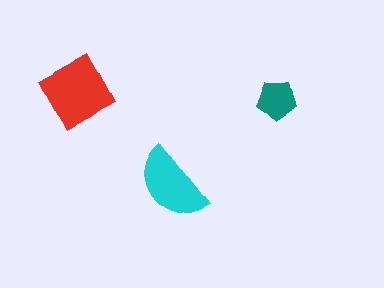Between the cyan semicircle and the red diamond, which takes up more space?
The red diamond.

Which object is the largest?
The red diamond.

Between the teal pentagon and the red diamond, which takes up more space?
The red diamond.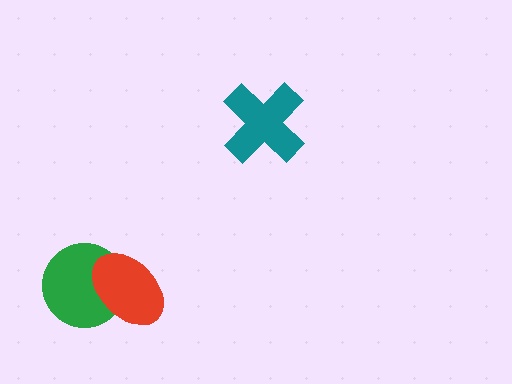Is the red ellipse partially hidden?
No, no other shape covers it.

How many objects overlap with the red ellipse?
1 object overlaps with the red ellipse.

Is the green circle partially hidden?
Yes, it is partially covered by another shape.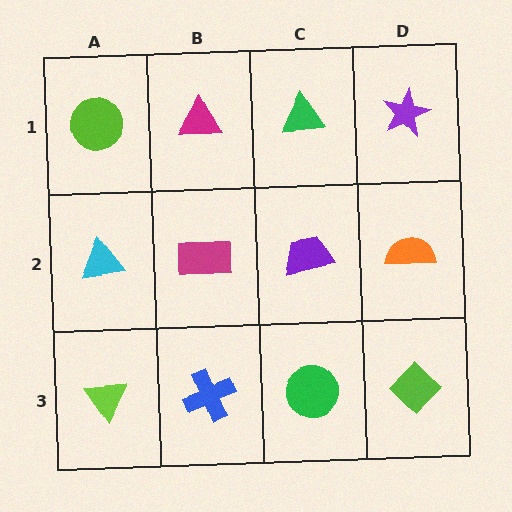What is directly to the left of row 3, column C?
A blue cross.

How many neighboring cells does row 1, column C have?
3.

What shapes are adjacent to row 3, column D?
An orange semicircle (row 2, column D), a green circle (row 3, column C).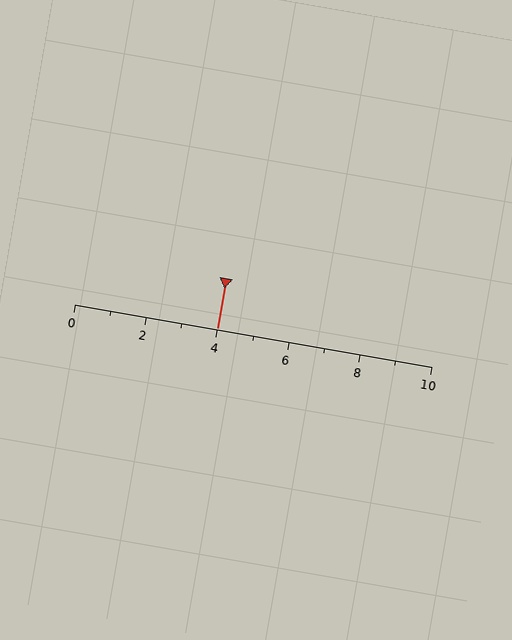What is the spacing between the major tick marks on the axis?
The major ticks are spaced 2 apart.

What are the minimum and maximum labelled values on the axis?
The axis runs from 0 to 10.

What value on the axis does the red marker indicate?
The marker indicates approximately 4.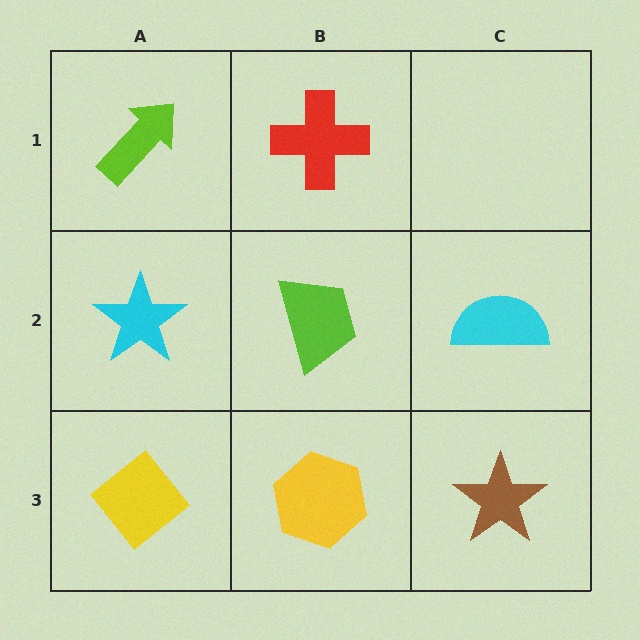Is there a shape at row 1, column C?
No, that cell is empty.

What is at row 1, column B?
A red cross.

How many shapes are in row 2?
3 shapes.